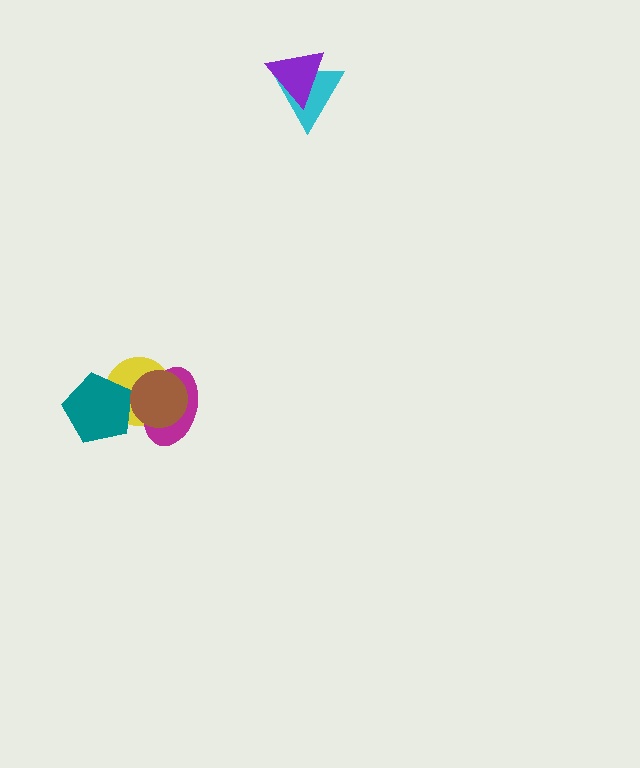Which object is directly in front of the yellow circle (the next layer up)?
The teal pentagon is directly in front of the yellow circle.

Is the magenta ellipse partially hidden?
Yes, it is partially covered by another shape.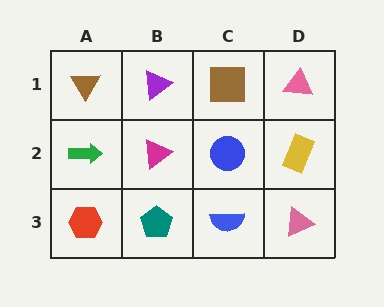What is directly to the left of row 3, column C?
A teal pentagon.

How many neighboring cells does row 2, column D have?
3.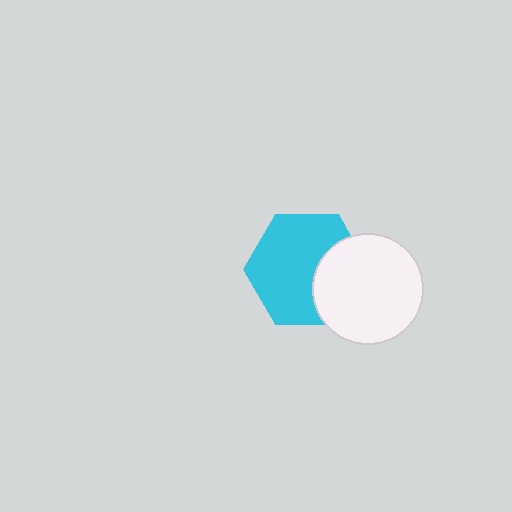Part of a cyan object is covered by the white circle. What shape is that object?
It is a hexagon.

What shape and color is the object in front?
The object in front is a white circle.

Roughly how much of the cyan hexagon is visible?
Most of it is visible (roughly 69%).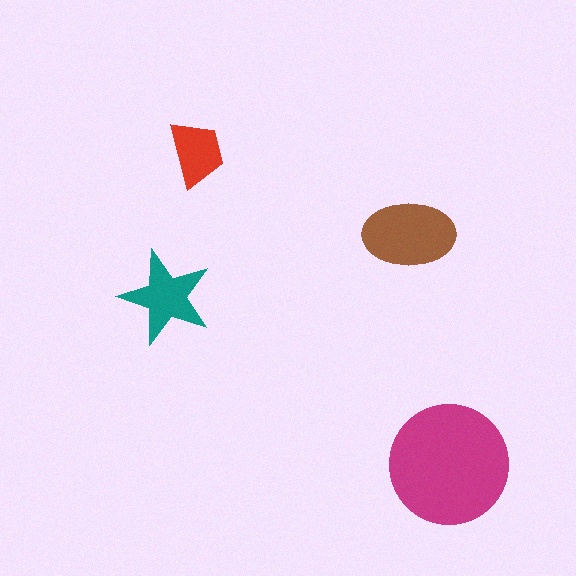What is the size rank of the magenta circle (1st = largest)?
1st.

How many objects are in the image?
There are 4 objects in the image.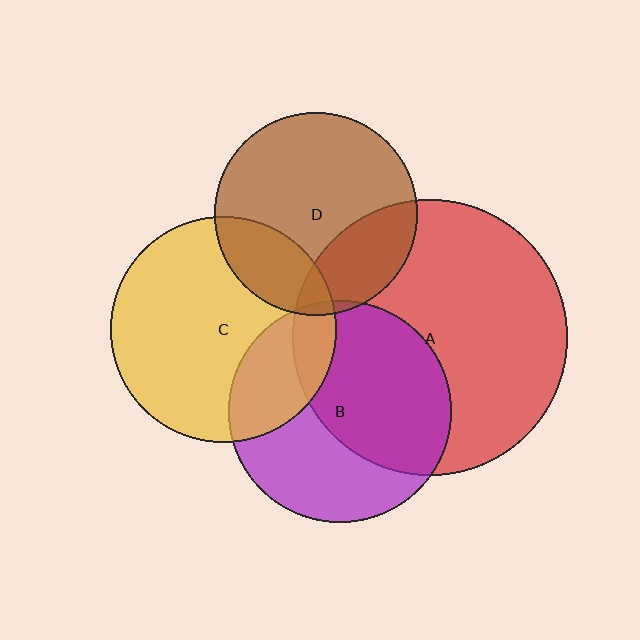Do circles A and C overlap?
Yes.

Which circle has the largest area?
Circle A (red).